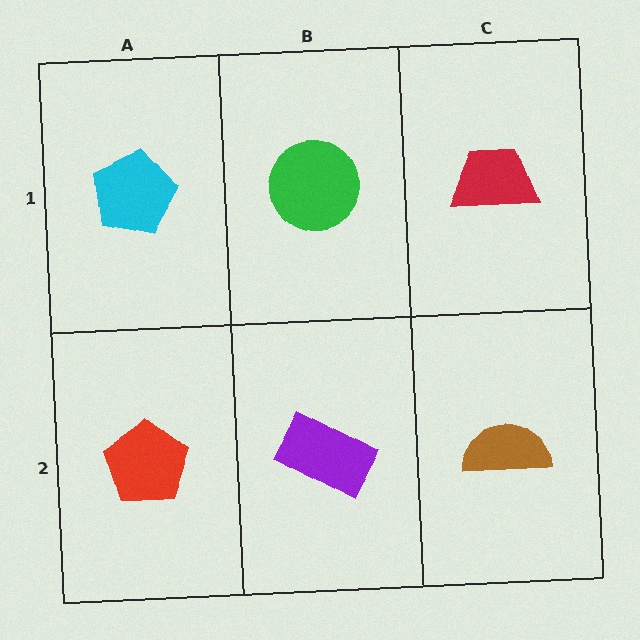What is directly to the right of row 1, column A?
A green circle.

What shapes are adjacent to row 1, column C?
A brown semicircle (row 2, column C), a green circle (row 1, column B).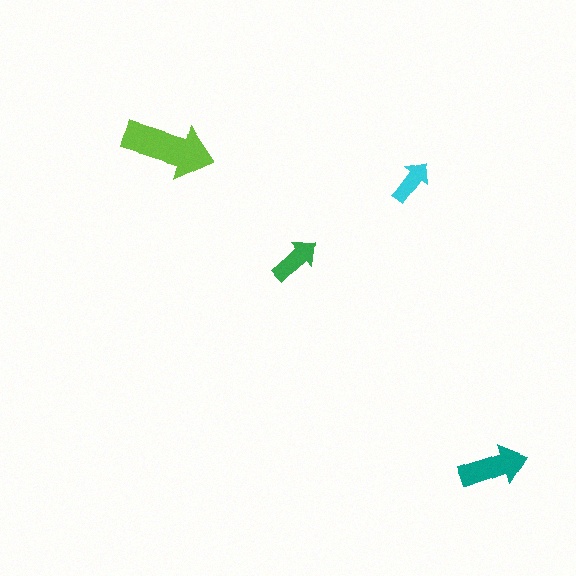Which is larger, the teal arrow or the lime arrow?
The lime one.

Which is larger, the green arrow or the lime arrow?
The lime one.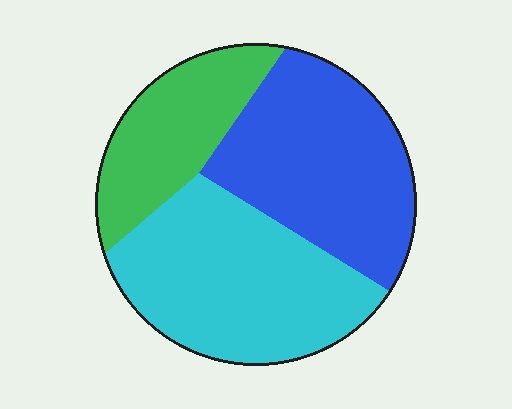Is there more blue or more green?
Blue.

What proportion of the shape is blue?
Blue covers 38% of the shape.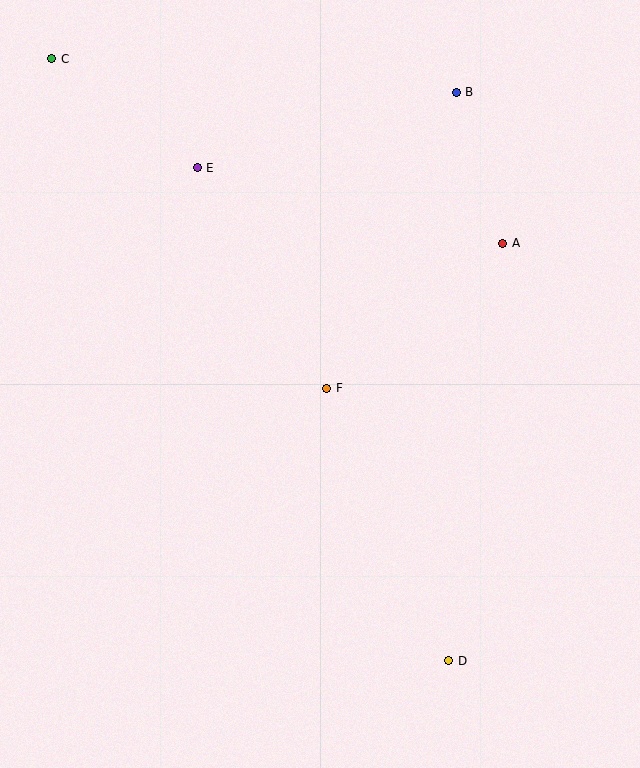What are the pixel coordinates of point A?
Point A is at (503, 243).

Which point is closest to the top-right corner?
Point B is closest to the top-right corner.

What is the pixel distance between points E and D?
The distance between E and D is 554 pixels.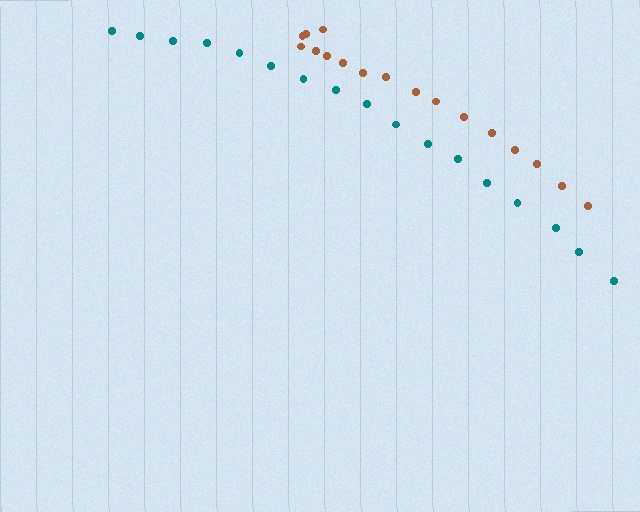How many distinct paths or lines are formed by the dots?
There are 2 distinct paths.